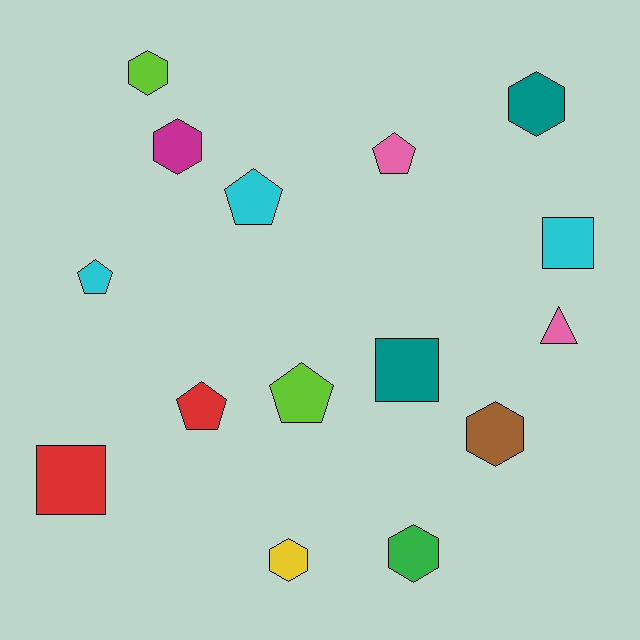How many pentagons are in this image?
There are 5 pentagons.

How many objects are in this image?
There are 15 objects.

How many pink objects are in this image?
There are 2 pink objects.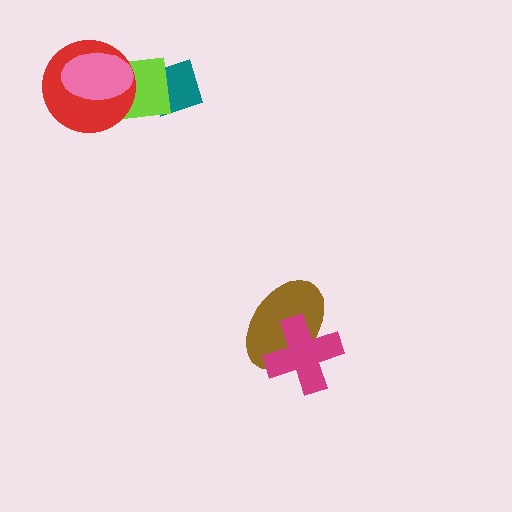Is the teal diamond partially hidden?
Yes, it is partially covered by another shape.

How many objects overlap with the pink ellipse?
2 objects overlap with the pink ellipse.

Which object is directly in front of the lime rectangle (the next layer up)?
The red circle is directly in front of the lime rectangle.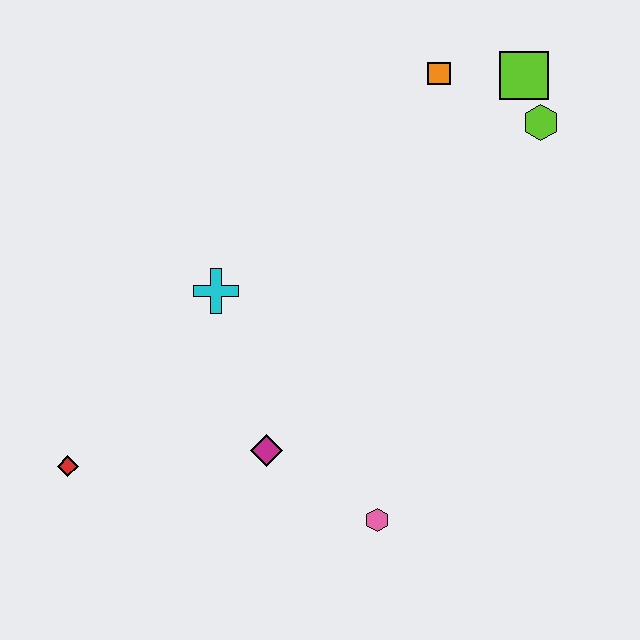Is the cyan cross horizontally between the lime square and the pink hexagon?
No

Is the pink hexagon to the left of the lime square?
Yes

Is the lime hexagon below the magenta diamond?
No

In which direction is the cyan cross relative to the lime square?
The cyan cross is to the left of the lime square.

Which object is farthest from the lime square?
The red diamond is farthest from the lime square.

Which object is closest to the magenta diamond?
The pink hexagon is closest to the magenta diamond.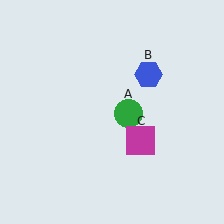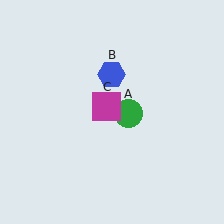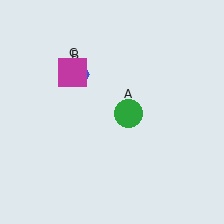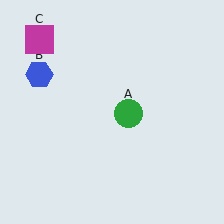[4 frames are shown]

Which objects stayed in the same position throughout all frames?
Green circle (object A) remained stationary.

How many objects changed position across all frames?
2 objects changed position: blue hexagon (object B), magenta square (object C).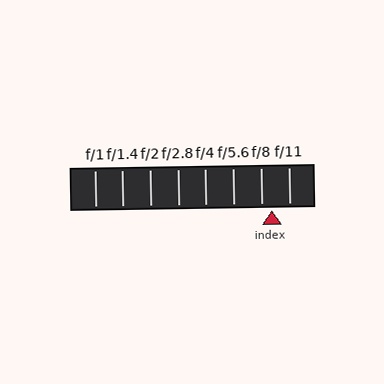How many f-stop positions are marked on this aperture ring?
There are 8 f-stop positions marked.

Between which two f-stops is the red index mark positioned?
The index mark is between f/8 and f/11.